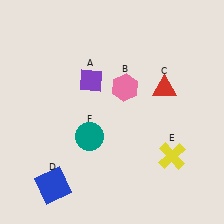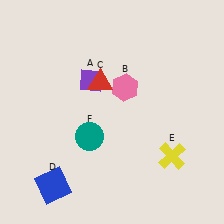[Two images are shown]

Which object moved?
The red triangle (C) moved left.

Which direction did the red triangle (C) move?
The red triangle (C) moved left.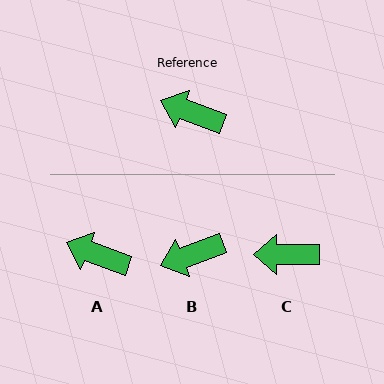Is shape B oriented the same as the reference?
No, it is off by about 40 degrees.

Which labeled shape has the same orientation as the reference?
A.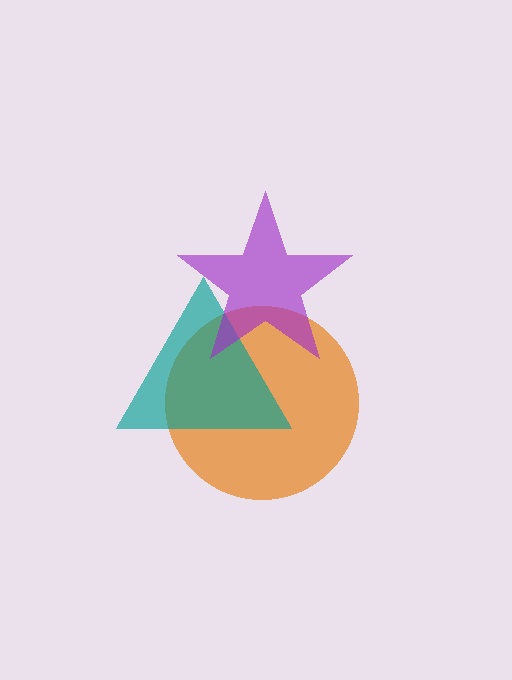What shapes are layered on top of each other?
The layered shapes are: an orange circle, a teal triangle, a purple star.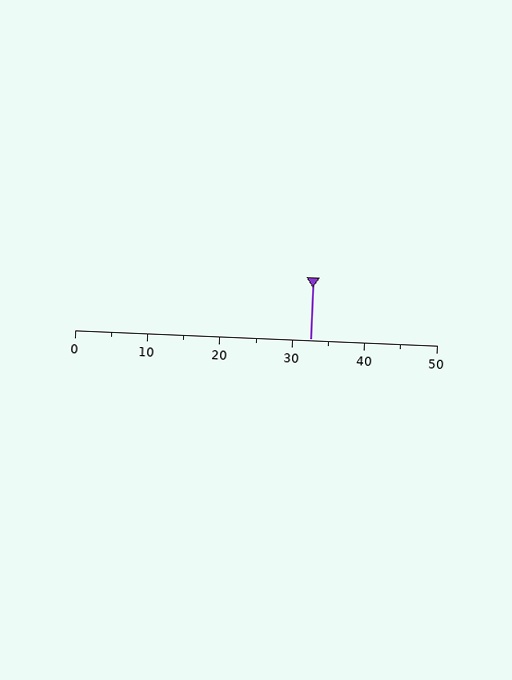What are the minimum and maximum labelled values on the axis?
The axis runs from 0 to 50.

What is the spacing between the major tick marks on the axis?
The major ticks are spaced 10 apart.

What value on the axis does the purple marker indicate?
The marker indicates approximately 32.5.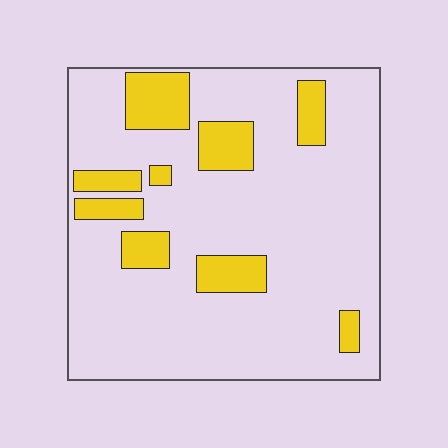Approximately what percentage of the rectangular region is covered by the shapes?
Approximately 20%.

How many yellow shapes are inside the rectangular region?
9.